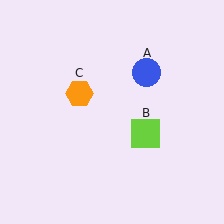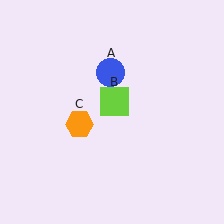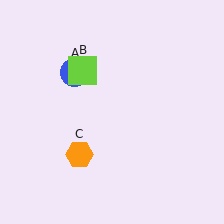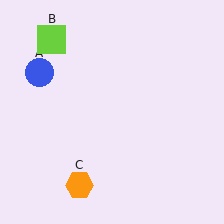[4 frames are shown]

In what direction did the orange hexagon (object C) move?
The orange hexagon (object C) moved down.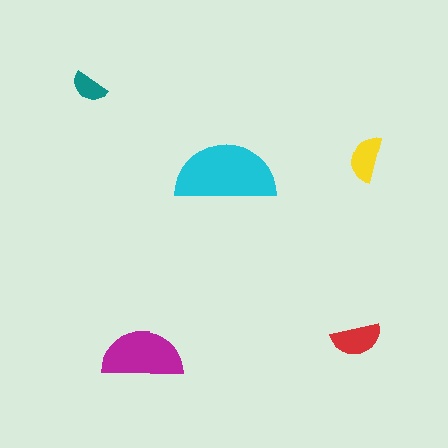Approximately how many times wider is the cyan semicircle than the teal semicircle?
About 3 times wider.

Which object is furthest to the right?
The yellow semicircle is rightmost.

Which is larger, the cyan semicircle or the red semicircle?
The cyan one.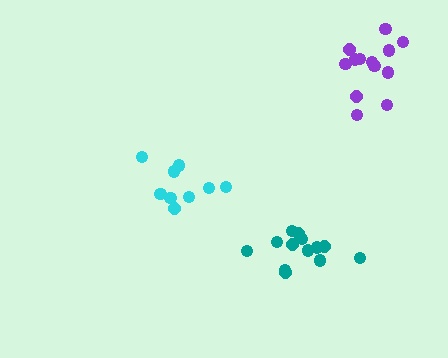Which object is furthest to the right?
The purple cluster is rightmost.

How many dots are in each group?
Group 1: 13 dots, Group 2: 13 dots, Group 3: 9 dots (35 total).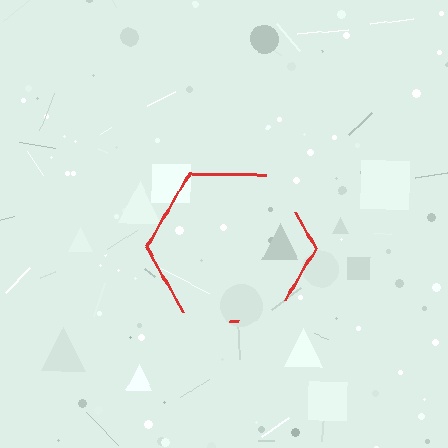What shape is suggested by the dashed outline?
The dashed outline suggests a hexagon.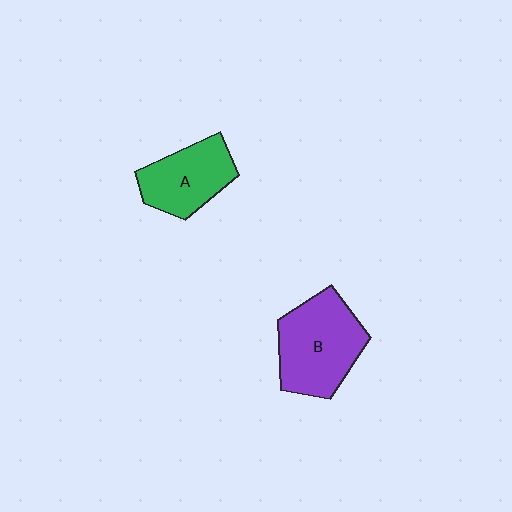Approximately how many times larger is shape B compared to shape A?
Approximately 1.3 times.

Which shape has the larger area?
Shape B (purple).